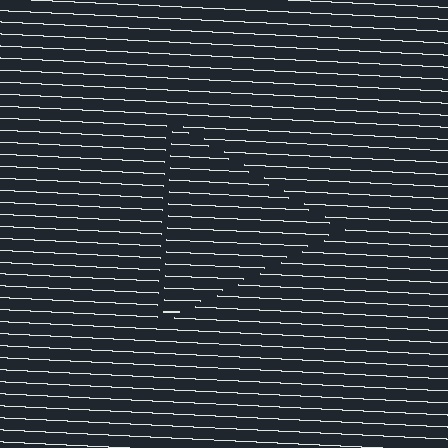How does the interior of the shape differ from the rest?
The interior of the shape contains the same grating, shifted by half a period — the contour is defined by the phase discontinuity where line-ends from the inner and outer gratings abut.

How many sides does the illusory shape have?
3 sides — the line-ends trace a triangle.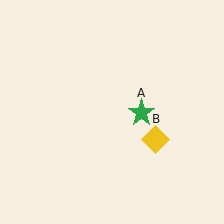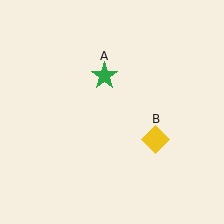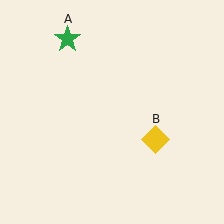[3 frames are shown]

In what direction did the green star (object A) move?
The green star (object A) moved up and to the left.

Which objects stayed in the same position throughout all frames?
Yellow diamond (object B) remained stationary.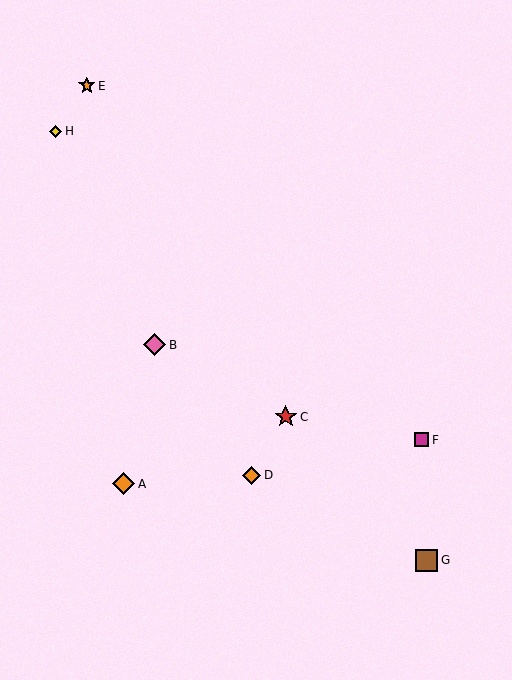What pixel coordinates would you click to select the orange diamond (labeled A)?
Click at (124, 484) to select the orange diamond A.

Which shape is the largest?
The orange diamond (labeled A) is the largest.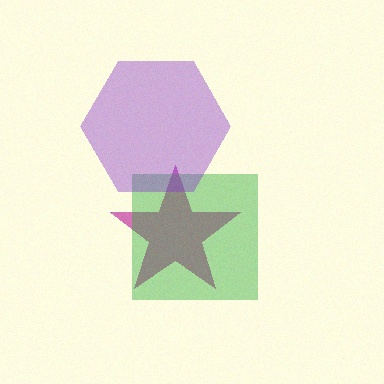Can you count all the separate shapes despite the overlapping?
Yes, there are 3 separate shapes.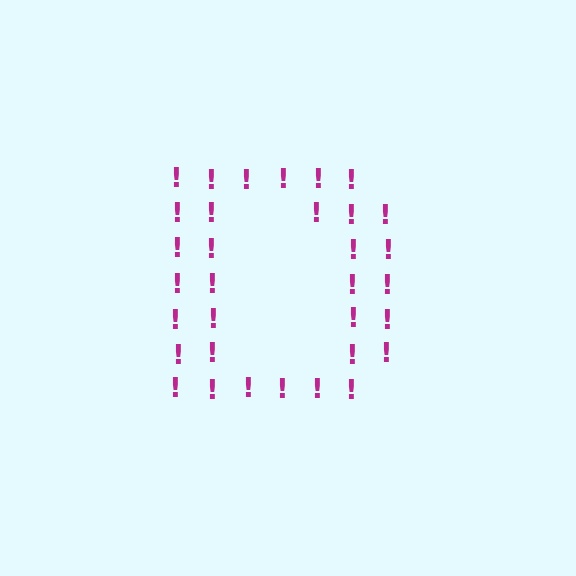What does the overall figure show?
The overall figure shows the letter D.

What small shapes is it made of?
It is made of small exclamation marks.